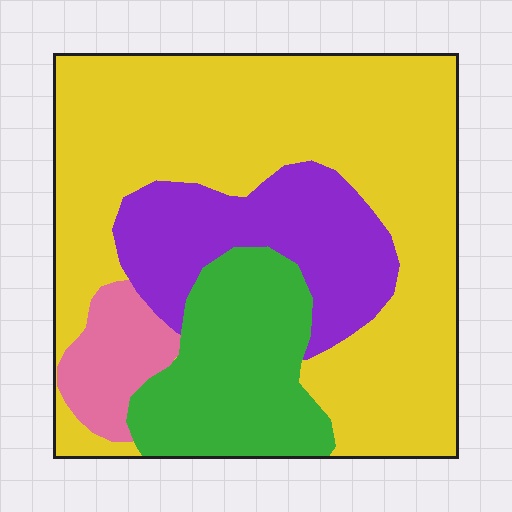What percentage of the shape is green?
Green covers 19% of the shape.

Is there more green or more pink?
Green.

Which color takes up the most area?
Yellow, at roughly 55%.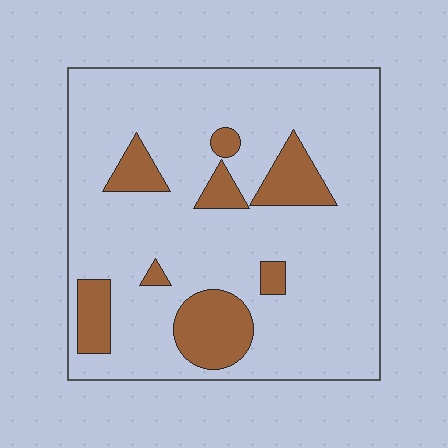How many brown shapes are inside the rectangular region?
8.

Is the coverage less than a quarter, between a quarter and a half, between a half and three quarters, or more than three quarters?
Less than a quarter.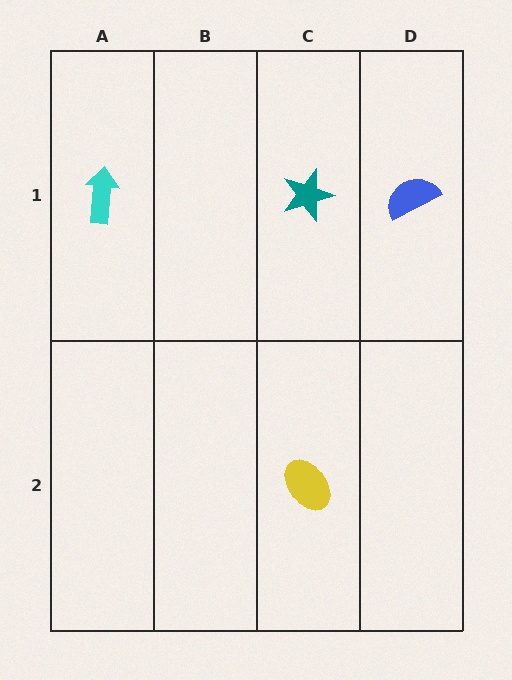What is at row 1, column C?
A teal star.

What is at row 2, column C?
A yellow ellipse.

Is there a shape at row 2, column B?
No, that cell is empty.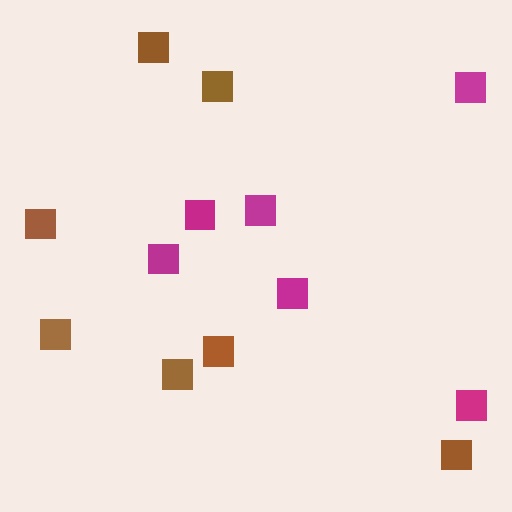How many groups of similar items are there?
There are 2 groups: one group of brown squares (7) and one group of magenta squares (6).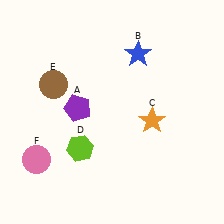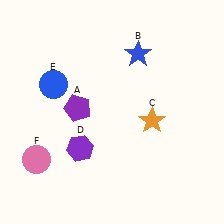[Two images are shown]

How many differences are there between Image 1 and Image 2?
There are 2 differences between the two images.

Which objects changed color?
D changed from lime to purple. E changed from brown to blue.